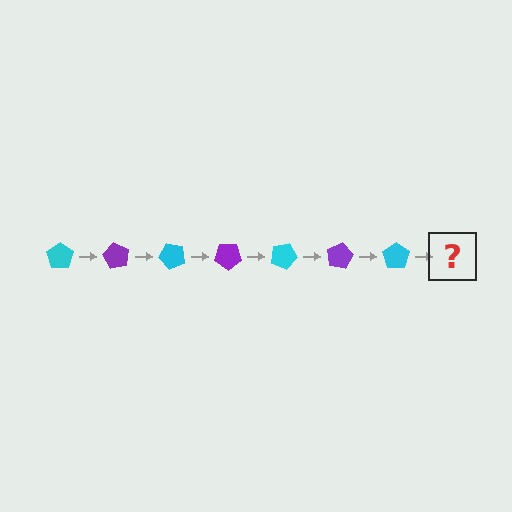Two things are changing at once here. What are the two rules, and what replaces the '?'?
The two rules are that it rotates 60 degrees each step and the color cycles through cyan and purple. The '?' should be a purple pentagon, rotated 420 degrees from the start.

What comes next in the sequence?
The next element should be a purple pentagon, rotated 420 degrees from the start.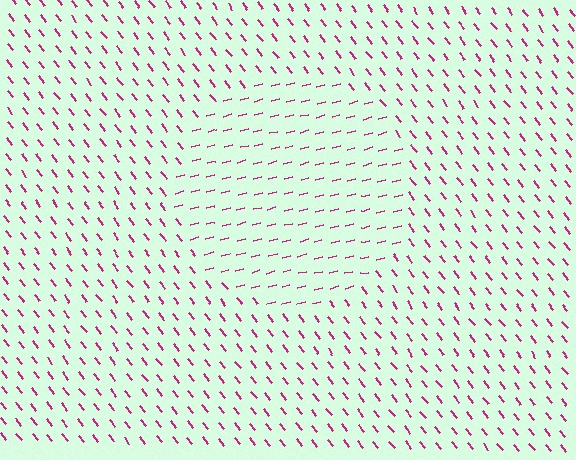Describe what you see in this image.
The image is filled with small magenta line segments. A circle region in the image has lines oriented differently from the surrounding lines, creating a visible texture boundary.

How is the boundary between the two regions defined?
The boundary is defined purely by a change in line orientation (approximately 66 degrees difference). All lines are the same color and thickness.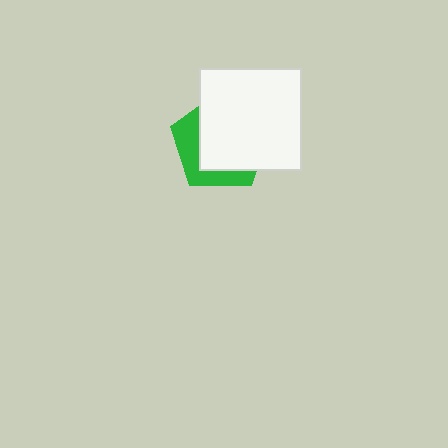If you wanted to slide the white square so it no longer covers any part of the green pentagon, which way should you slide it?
Slide it toward the upper-right — that is the most direct way to separate the two shapes.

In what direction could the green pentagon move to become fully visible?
The green pentagon could move toward the lower-left. That would shift it out from behind the white square entirely.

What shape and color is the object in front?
The object in front is a white square.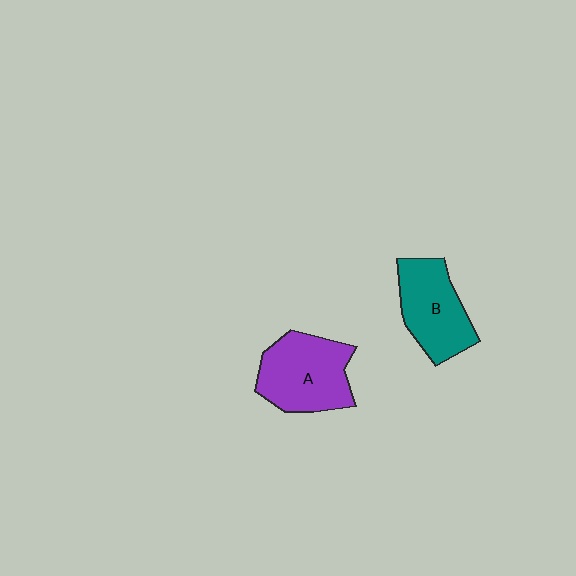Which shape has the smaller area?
Shape B (teal).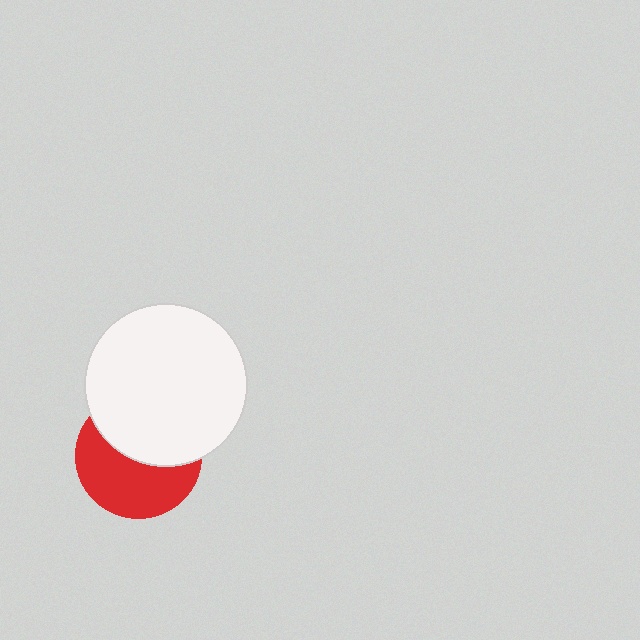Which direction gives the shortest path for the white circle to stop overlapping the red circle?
Moving up gives the shortest separation.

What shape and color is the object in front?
The object in front is a white circle.